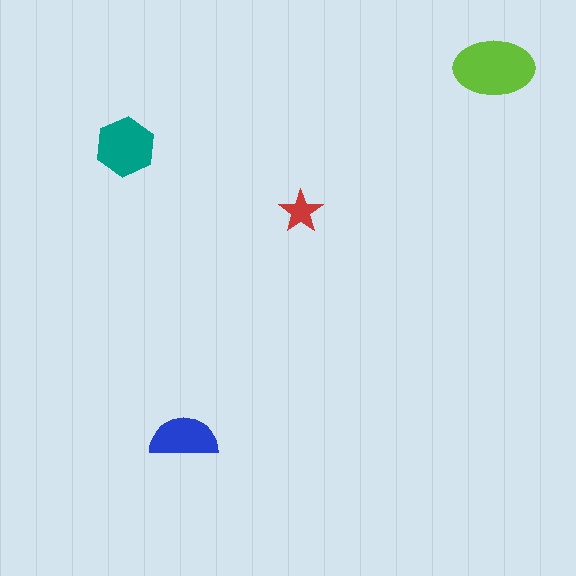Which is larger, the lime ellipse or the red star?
The lime ellipse.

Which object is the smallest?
The red star.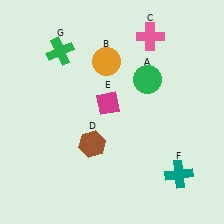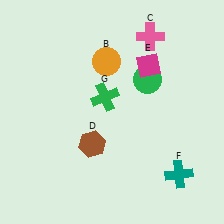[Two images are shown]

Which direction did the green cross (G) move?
The green cross (G) moved down.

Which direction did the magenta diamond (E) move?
The magenta diamond (E) moved right.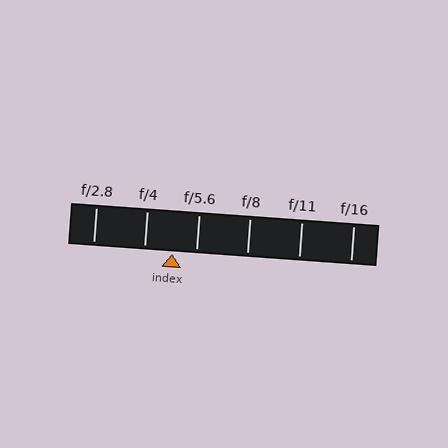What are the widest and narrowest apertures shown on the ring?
The widest aperture shown is f/2.8 and the narrowest is f/16.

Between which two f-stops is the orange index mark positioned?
The index mark is between f/4 and f/5.6.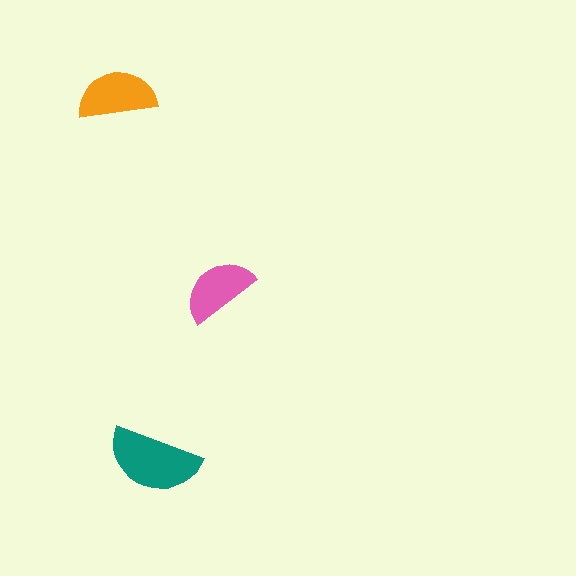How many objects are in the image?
There are 3 objects in the image.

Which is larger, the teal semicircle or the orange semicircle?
The teal one.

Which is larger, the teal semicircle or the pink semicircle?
The teal one.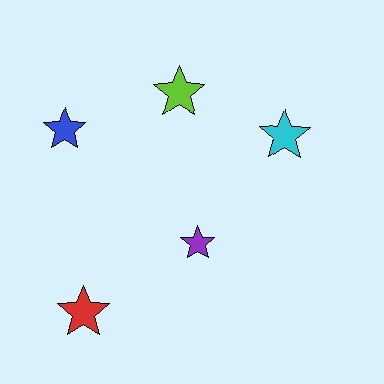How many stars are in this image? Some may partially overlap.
There are 5 stars.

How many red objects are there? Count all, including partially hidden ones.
There is 1 red object.